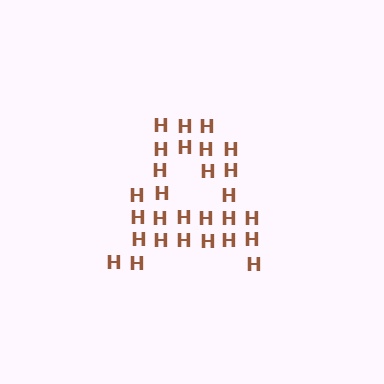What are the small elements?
The small elements are letter H's.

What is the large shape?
The large shape is the letter A.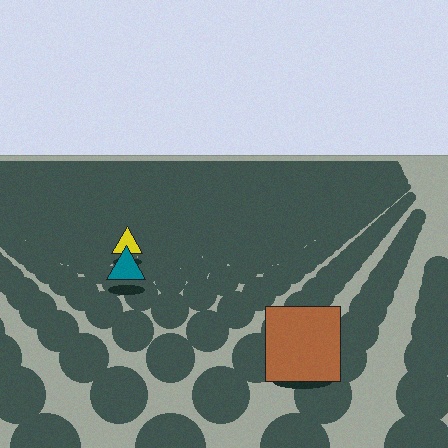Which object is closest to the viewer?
The brown square is closest. The texture marks near it are larger and more spread out.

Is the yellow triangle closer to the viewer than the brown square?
No. The brown square is closer — you can tell from the texture gradient: the ground texture is coarser near it.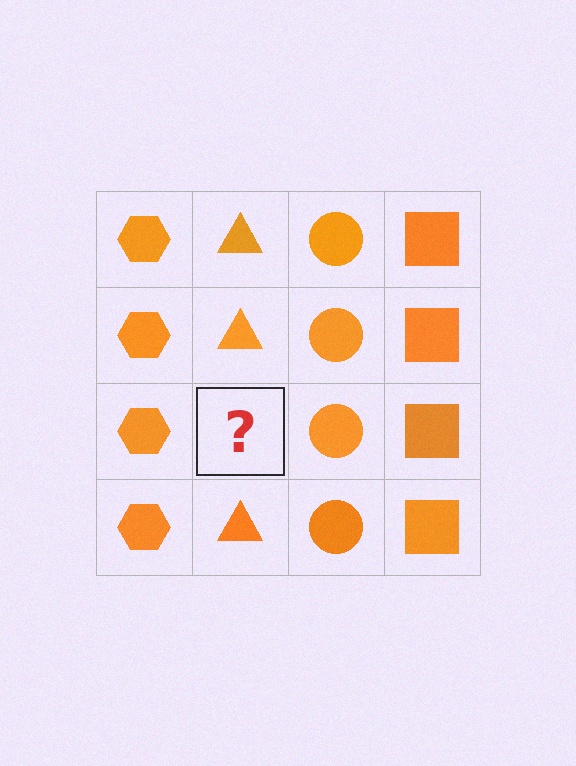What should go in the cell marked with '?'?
The missing cell should contain an orange triangle.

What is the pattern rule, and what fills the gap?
The rule is that each column has a consistent shape. The gap should be filled with an orange triangle.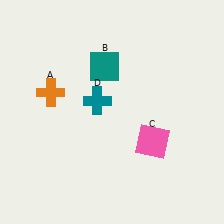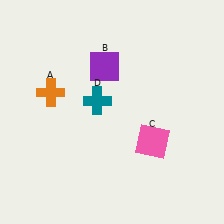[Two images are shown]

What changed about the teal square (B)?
In Image 1, B is teal. In Image 2, it changed to purple.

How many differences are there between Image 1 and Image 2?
There is 1 difference between the two images.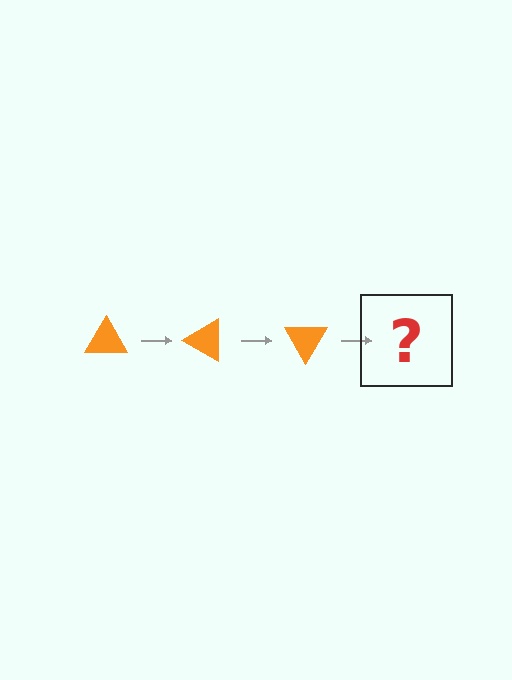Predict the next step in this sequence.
The next step is an orange triangle rotated 90 degrees.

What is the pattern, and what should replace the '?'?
The pattern is that the triangle rotates 30 degrees each step. The '?' should be an orange triangle rotated 90 degrees.